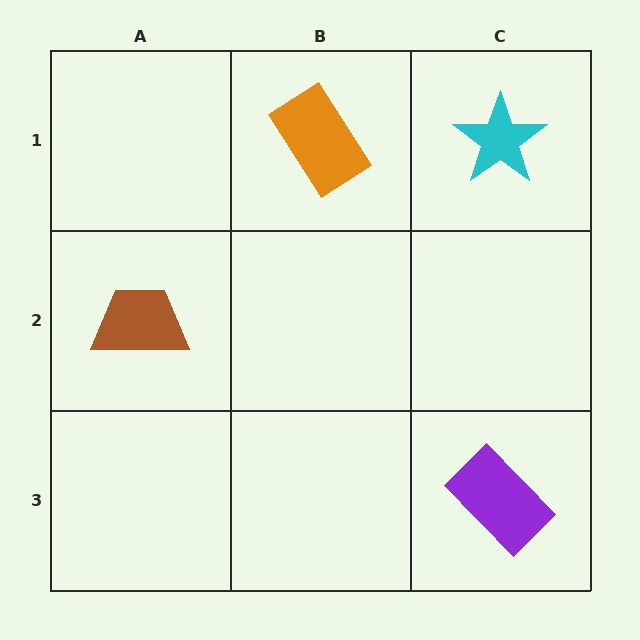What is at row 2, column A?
A brown trapezoid.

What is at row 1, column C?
A cyan star.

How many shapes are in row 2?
1 shape.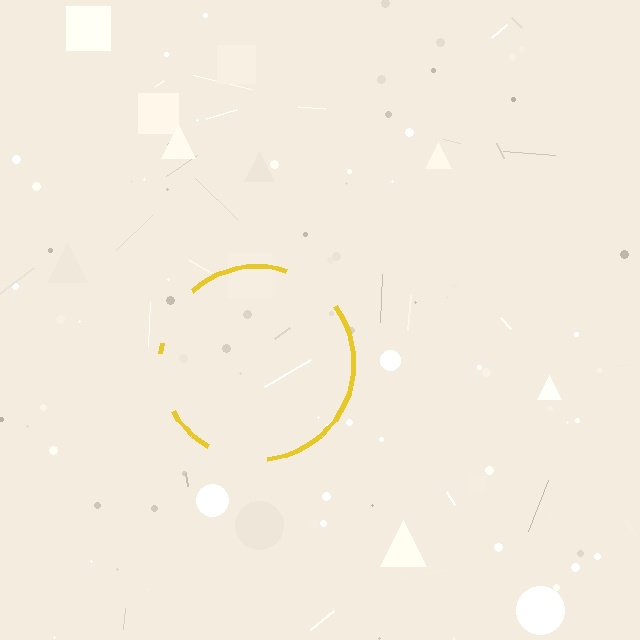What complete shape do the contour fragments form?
The contour fragments form a circle.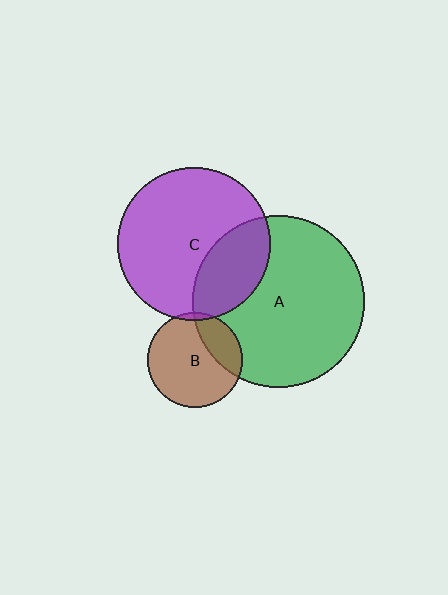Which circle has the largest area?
Circle A (green).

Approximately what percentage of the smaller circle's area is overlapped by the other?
Approximately 25%.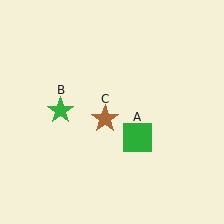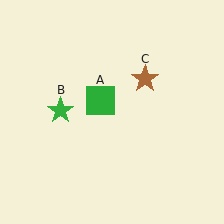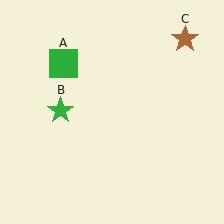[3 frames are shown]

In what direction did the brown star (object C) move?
The brown star (object C) moved up and to the right.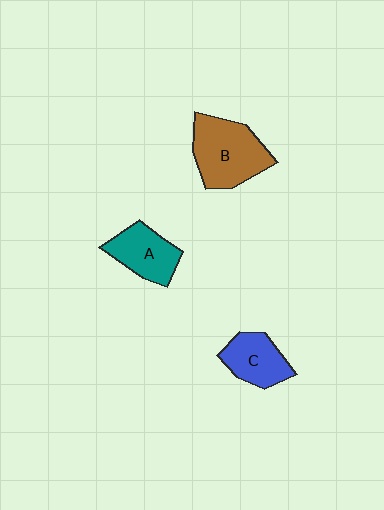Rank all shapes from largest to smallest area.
From largest to smallest: B (brown), A (teal), C (blue).